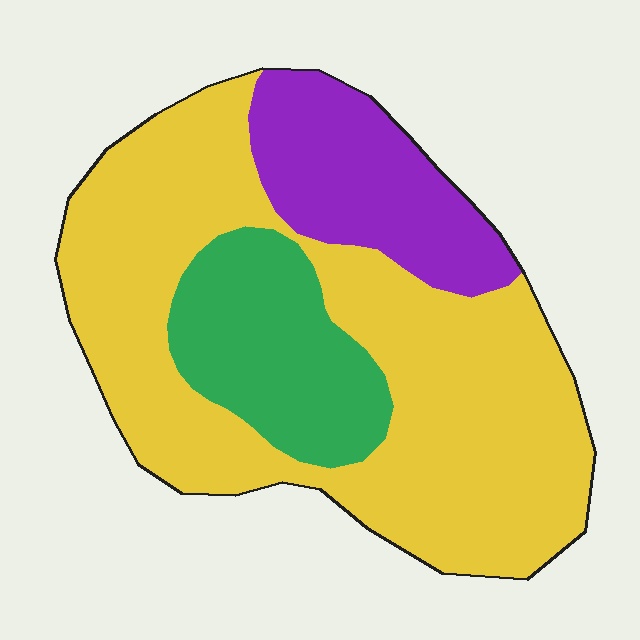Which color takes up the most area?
Yellow, at roughly 65%.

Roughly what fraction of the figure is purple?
Purple takes up about one sixth (1/6) of the figure.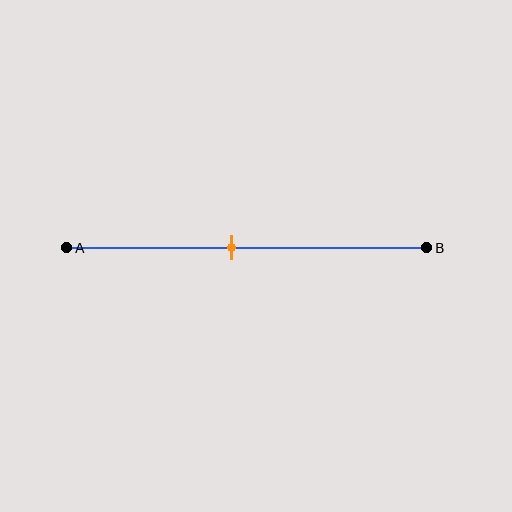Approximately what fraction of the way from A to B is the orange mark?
The orange mark is approximately 45% of the way from A to B.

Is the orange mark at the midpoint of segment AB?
No, the mark is at about 45% from A, not at the 50% midpoint.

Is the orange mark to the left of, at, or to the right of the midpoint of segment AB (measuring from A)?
The orange mark is to the left of the midpoint of segment AB.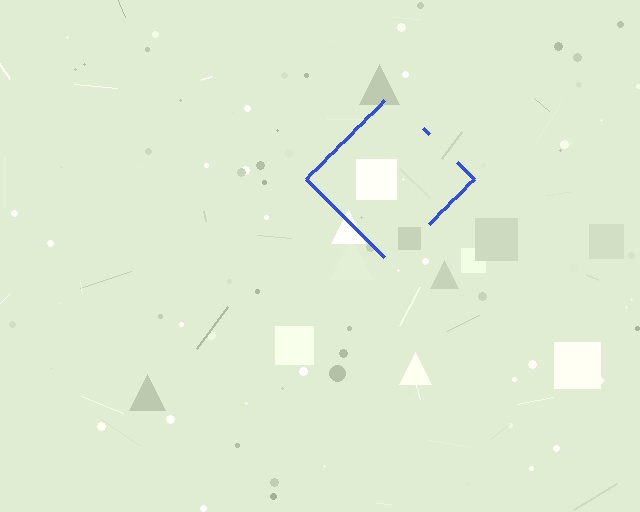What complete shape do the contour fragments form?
The contour fragments form a diamond.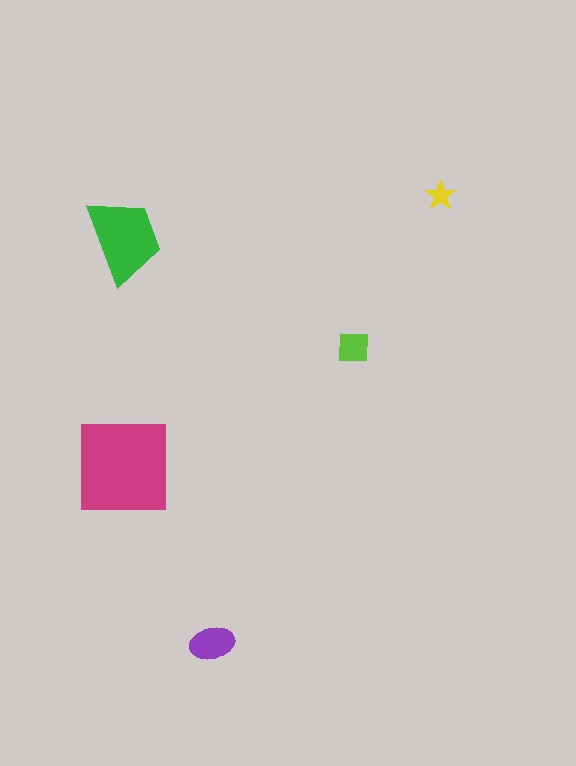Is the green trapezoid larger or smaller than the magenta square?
Smaller.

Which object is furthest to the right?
The yellow star is rightmost.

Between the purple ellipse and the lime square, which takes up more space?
The purple ellipse.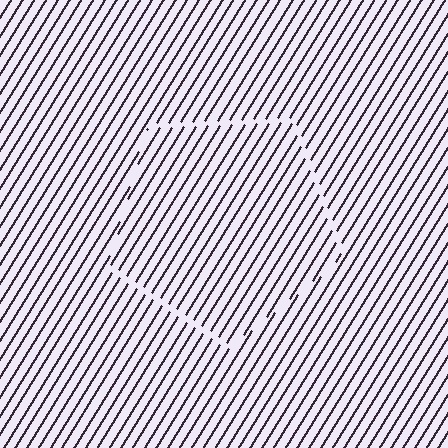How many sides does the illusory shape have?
5 sides — the line-ends trace a pentagon.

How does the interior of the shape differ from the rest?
The interior of the shape contains the same grating, shifted by half a period — the contour is defined by the phase discontinuity where line-ends from the inner and outer gratings abut.